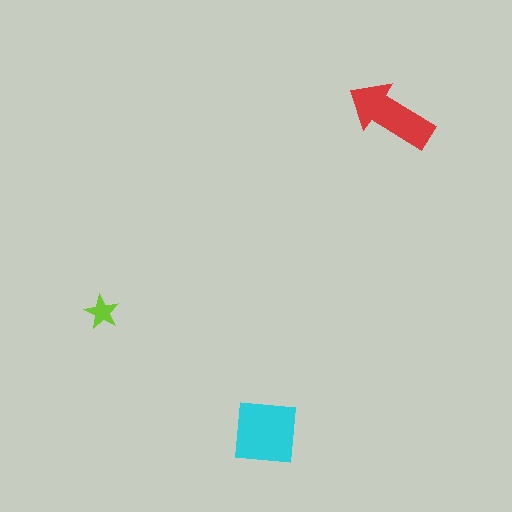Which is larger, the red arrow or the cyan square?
The cyan square.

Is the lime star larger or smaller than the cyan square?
Smaller.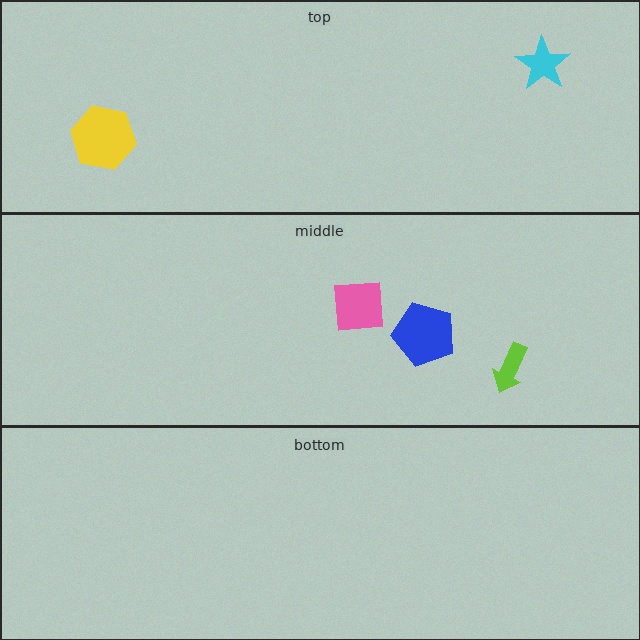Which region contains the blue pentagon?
The middle region.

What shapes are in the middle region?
The blue pentagon, the lime arrow, the pink square.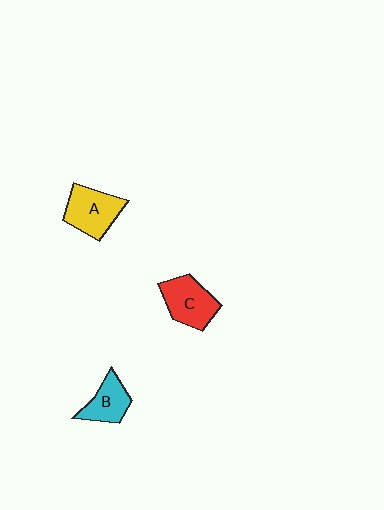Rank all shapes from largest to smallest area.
From largest to smallest: A (yellow), C (red), B (cyan).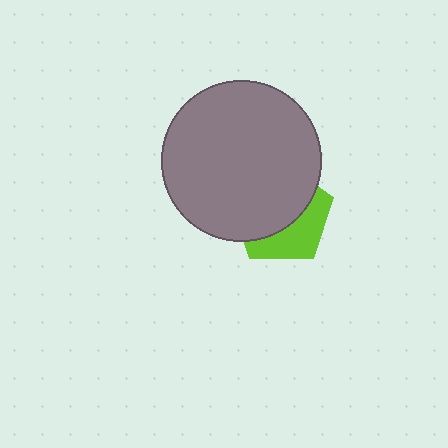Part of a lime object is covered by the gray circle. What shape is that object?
It is a pentagon.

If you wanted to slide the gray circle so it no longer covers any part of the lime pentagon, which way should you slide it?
Slide it toward the upper-left — that is the most direct way to separate the two shapes.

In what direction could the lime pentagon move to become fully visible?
The lime pentagon could move toward the lower-right. That would shift it out from behind the gray circle entirely.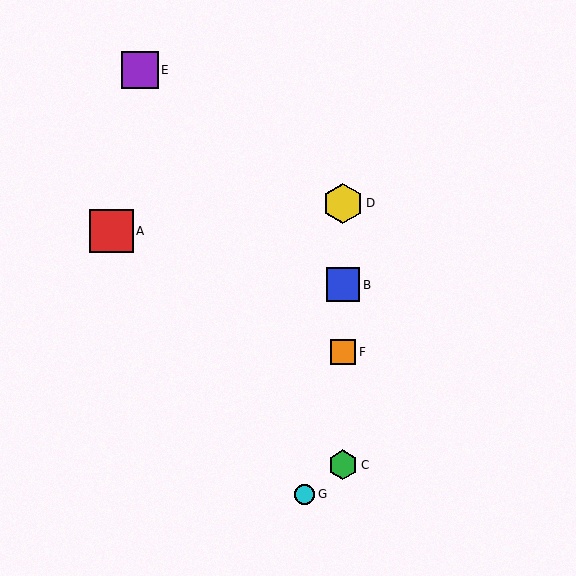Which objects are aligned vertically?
Objects B, C, D, F are aligned vertically.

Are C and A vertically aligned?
No, C is at x≈343 and A is at x≈112.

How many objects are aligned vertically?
4 objects (B, C, D, F) are aligned vertically.